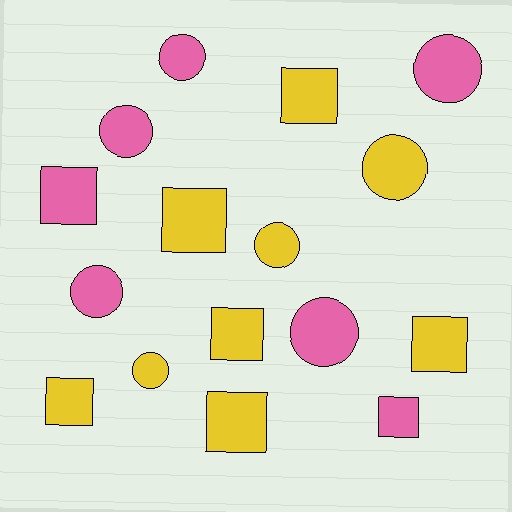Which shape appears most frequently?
Square, with 8 objects.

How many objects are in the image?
There are 16 objects.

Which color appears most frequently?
Yellow, with 9 objects.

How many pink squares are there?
There are 2 pink squares.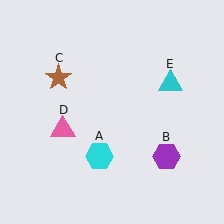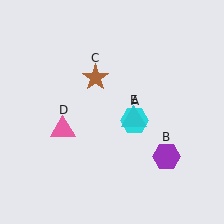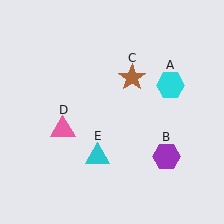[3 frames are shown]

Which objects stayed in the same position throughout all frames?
Purple hexagon (object B) and pink triangle (object D) remained stationary.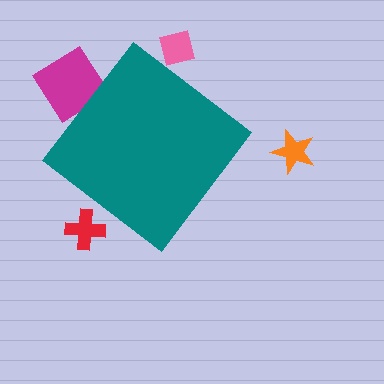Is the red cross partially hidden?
Yes, the red cross is partially hidden behind the teal diamond.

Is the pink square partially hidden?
Yes, the pink square is partially hidden behind the teal diamond.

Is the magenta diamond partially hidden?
Yes, the magenta diamond is partially hidden behind the teal diamond.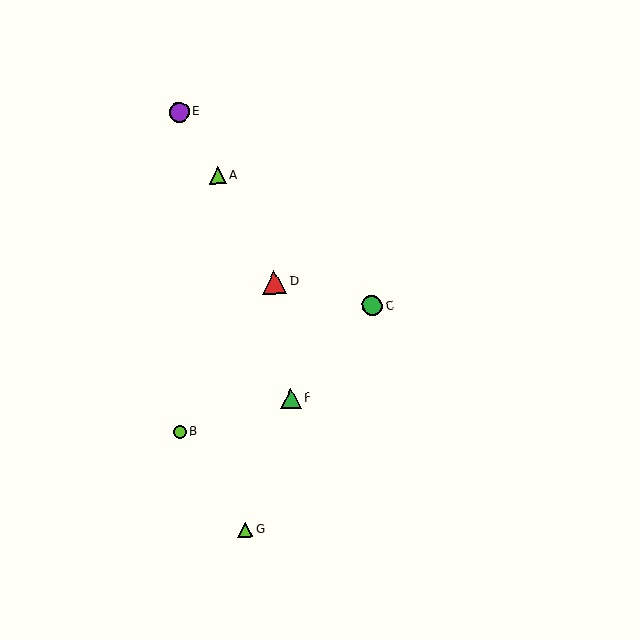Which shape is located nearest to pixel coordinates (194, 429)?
The lime circle (labeled B) at (180, 432) is nearest to that location.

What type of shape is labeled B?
Shape B is a lime circle.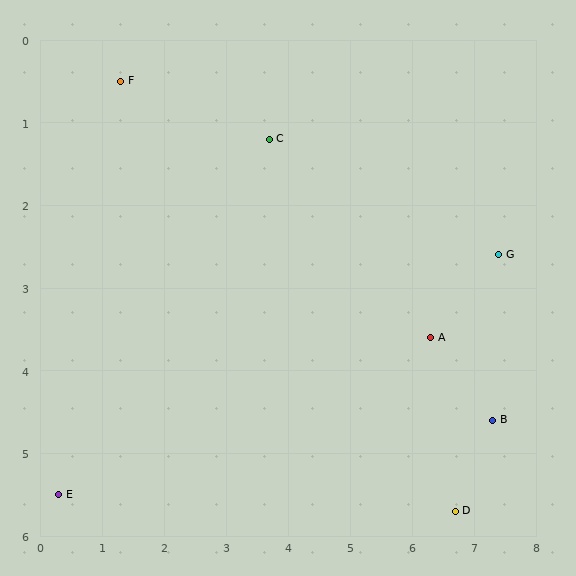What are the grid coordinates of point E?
Point E is at approximately (0.3, 5.5).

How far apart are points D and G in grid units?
Points D and G are about 3.2 grid units apart.